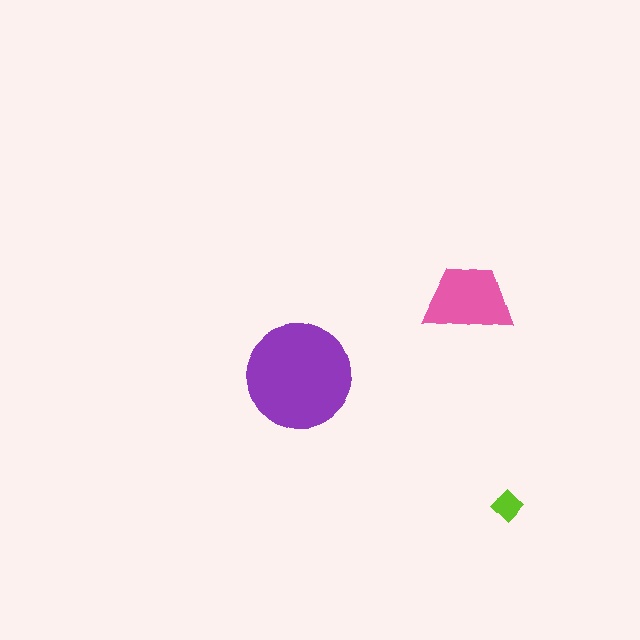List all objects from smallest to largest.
The lime diamond, the pink trapezoid, the purple circle.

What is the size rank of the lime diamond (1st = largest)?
3rd.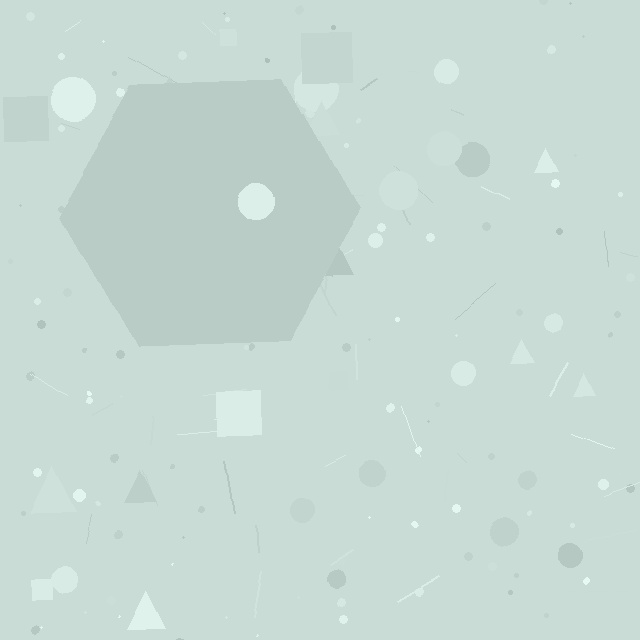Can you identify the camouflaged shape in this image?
The camouflaged shape is a hexagon.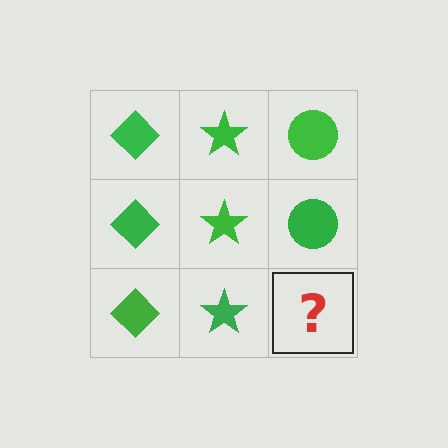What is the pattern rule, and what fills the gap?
The rule is that each column has a consistent shape. The gap should be filled with a green circle.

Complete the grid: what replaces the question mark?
The question mark should be replaced with a green circle.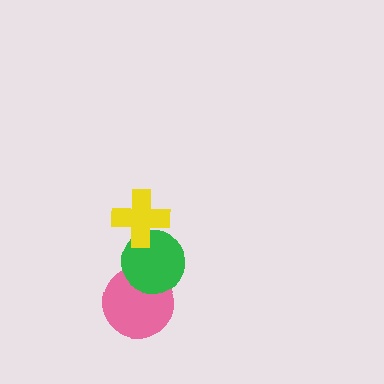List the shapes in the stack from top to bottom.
From top to bottom: the yellow cross, the green circle, the pink circle.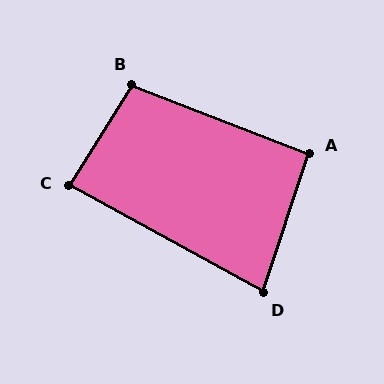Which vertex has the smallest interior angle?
D, at approximately 79 degrees.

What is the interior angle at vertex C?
Approximately 87 degrees (approximately right).